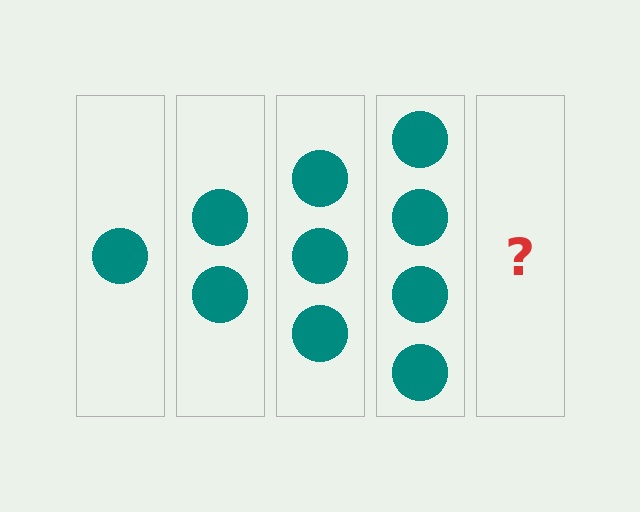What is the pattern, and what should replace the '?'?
The pattern is that each step adds one more circle. The '?' should be 5 circles.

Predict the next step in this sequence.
The next step is 5 circles.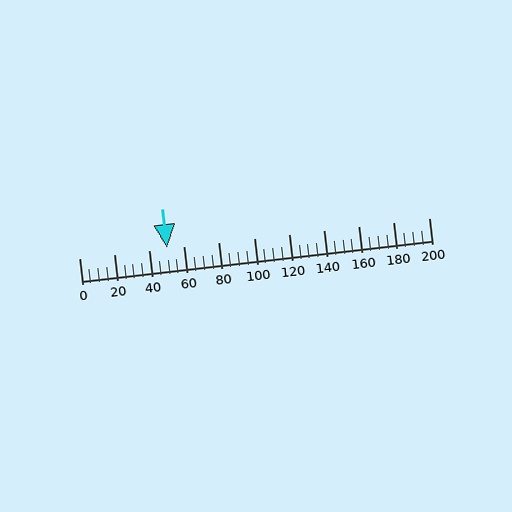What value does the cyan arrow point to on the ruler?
The cyan arrow points to approximately 50.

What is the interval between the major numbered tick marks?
The major tick marks are spaced 20 units apart.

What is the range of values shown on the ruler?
The ruler shows values from 0 to 200.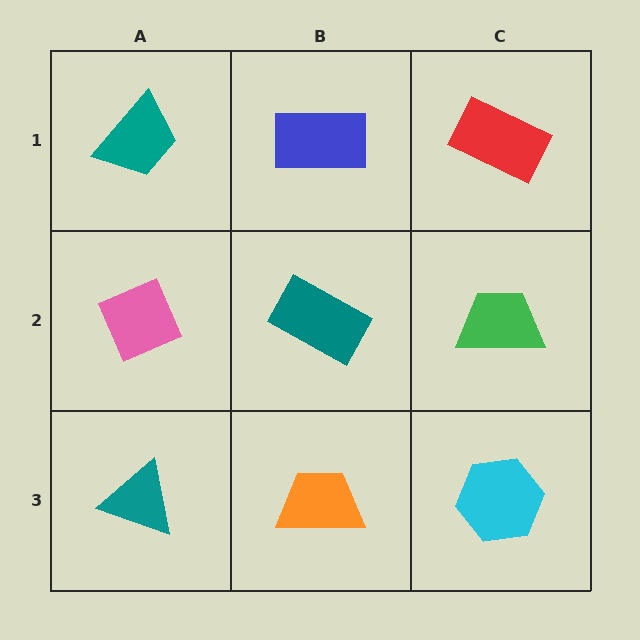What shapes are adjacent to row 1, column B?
A teal rectangle (row 2, column B), a teal trapezoid (row 1, column A), a red rectangle (row 1, column C).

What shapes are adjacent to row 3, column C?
A green trapezoid (row 2, column C), an orange trapezoid (row 3, column B).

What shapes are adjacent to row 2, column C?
A red rectangle (row 1, column C), a cyan hexagon (row 3, column C), a teal rectangle (row 2, column B).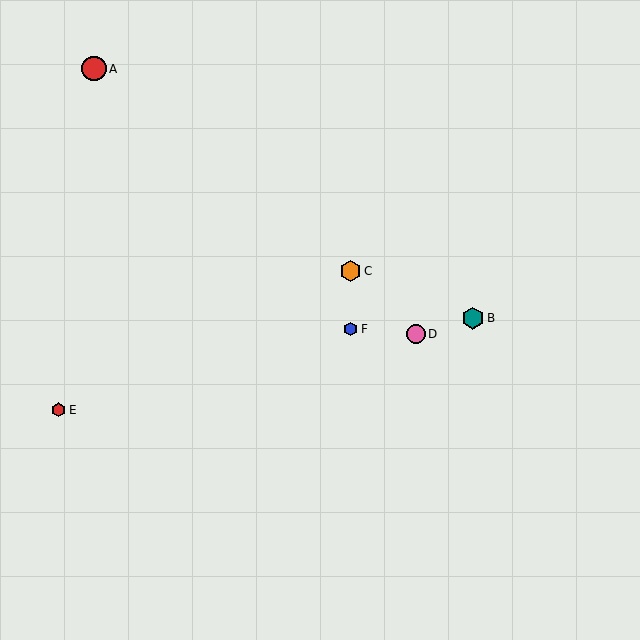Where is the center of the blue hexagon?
The center of the blue hexagon is at (351, 329).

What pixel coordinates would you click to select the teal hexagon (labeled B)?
Click at (473, 318) to select the teal hexagon B.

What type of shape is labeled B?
Shape B is a teal hexagon.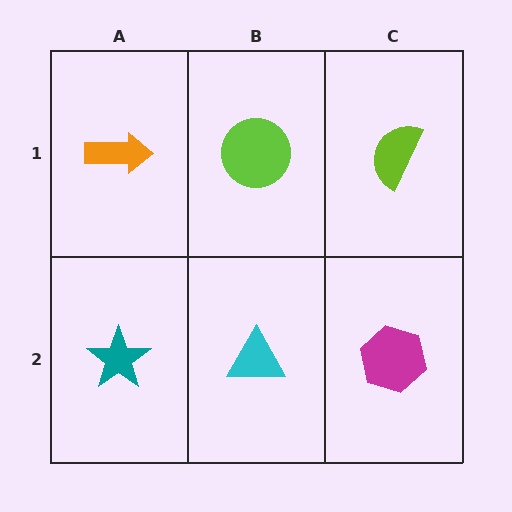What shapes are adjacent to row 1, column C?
A magenta hexagon (row 2, column C), a lime circle (row 1, column B).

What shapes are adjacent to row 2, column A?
An orange arrow (row 1, column A), a cyan triangle (row 2, column B).